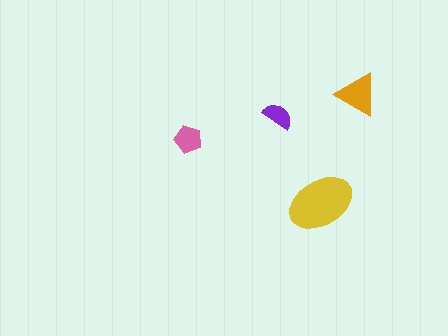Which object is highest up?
The orange triangle is topmost.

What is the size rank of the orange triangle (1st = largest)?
2nd.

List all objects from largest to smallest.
The yellow ellipse, the orange triangle, the pink pentagon, the purple semicircle.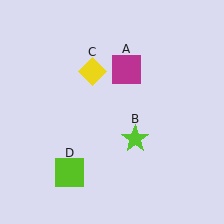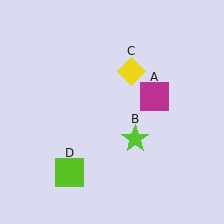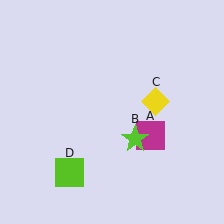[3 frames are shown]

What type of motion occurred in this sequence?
The magenta square (object A), yellow diamond (object C) rotated clockwise around the center of the scene.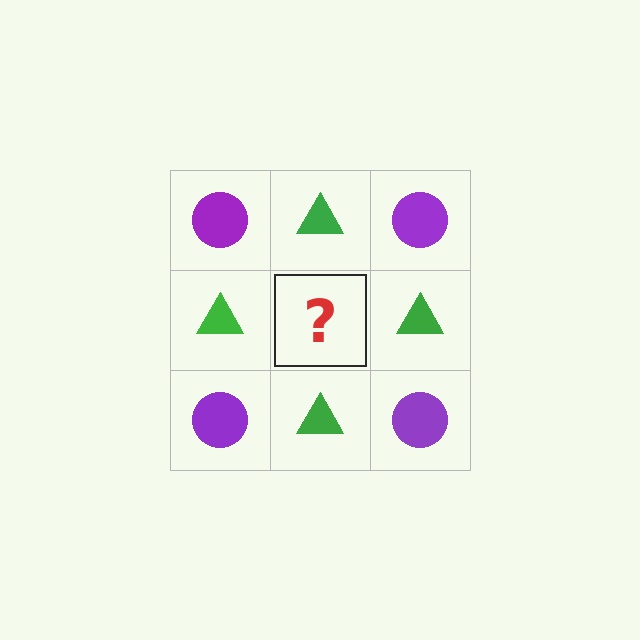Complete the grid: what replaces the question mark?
The question mark should be replaced with a purple circle.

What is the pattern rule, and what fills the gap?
The rule is that it alternates purple circle and green triangle in a checkerboard pattern. The gap should be filled with a purple circle.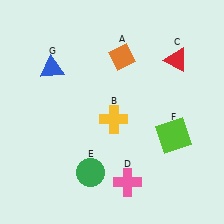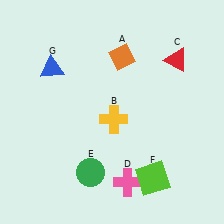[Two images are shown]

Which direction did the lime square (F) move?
The lime square (F) moved down.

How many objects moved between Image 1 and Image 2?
1 object moved between the two images.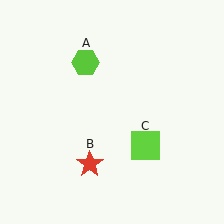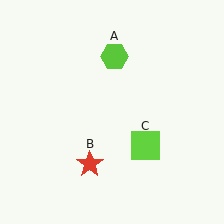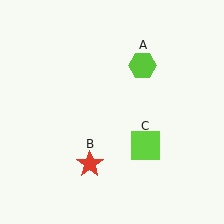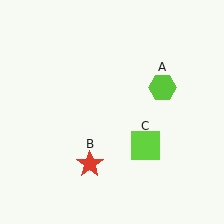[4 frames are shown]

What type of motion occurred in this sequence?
The lime hexagon (object A) rotated clockwise around the center of the scene.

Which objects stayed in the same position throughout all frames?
Red star (object B) and lime square (object C) remained stationary.